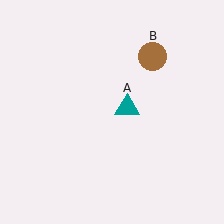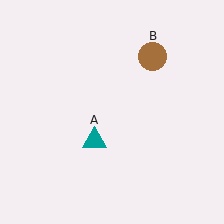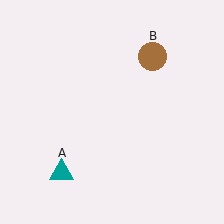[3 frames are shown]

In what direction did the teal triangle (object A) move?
The teal triangle (object A) moved down and to the left.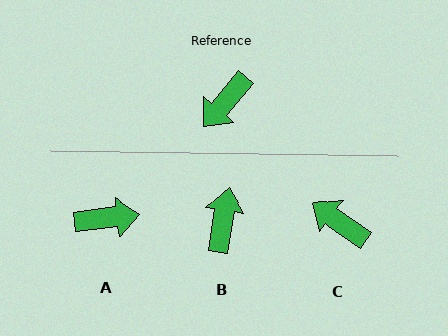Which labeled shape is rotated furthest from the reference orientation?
B, about 149 degrees away.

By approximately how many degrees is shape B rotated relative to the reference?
Approximately 149 degrees clockwise.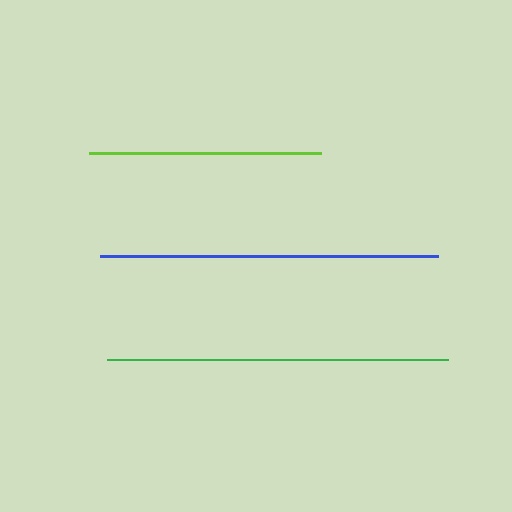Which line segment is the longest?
The green line is the longest at approximately 342 pixels.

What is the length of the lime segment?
The lime segment is approximately 232 pixels long.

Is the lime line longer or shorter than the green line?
The green line is longer than the lime line.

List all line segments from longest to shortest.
From longest to shortest: green, blue, lime.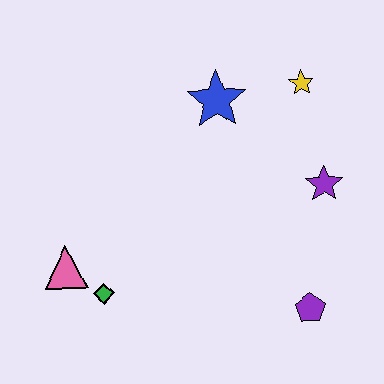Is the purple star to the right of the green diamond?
Yes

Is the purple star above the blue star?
No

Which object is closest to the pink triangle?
The green diamond is closest to the pink triangle.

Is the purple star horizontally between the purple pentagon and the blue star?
No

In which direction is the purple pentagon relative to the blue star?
The purple pentagon is below the blue star.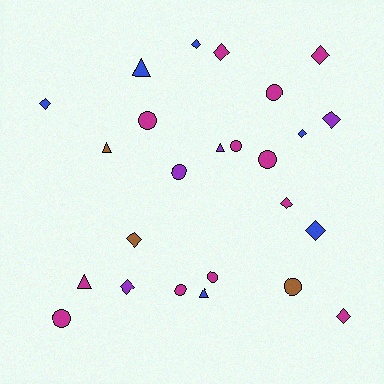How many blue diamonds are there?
There are 4 blue diamonds.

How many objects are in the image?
There are 25 objects.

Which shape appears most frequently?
Diamond, with 11 objects.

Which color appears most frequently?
Magenta, with 12 objects.